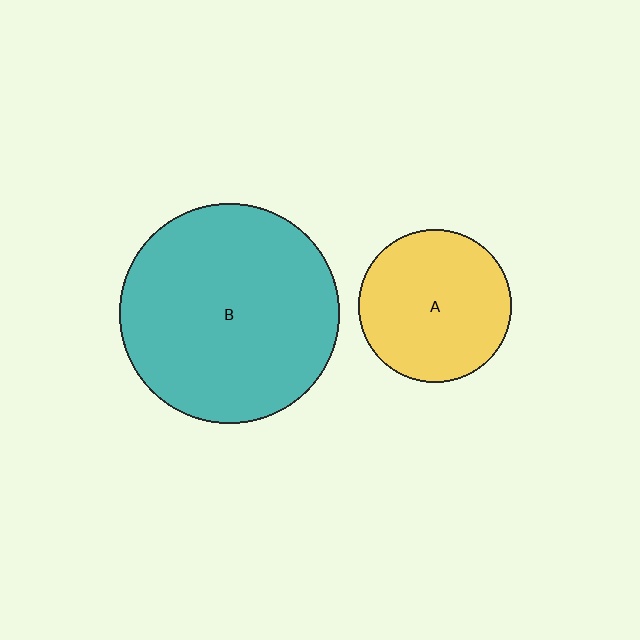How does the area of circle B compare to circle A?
Approximately 2.1 times.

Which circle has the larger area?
Circle B (teal).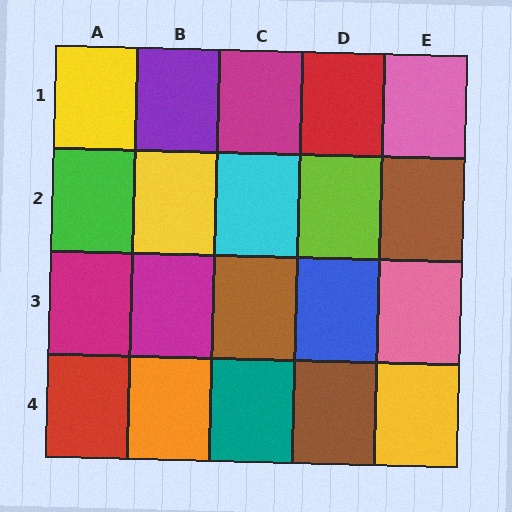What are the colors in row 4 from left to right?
Red, orange, teal, brown, yellow.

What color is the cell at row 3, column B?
Magenta.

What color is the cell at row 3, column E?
Pink.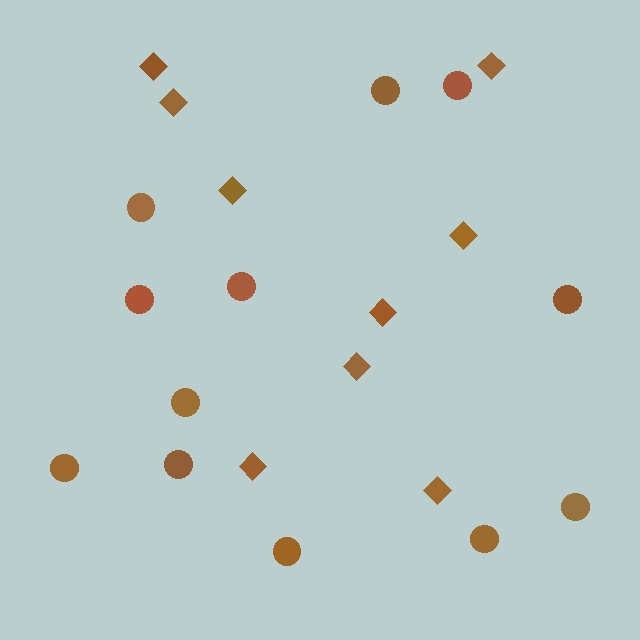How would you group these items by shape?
There are 2 groups: one group of circles (12) and one group of diamonds (9).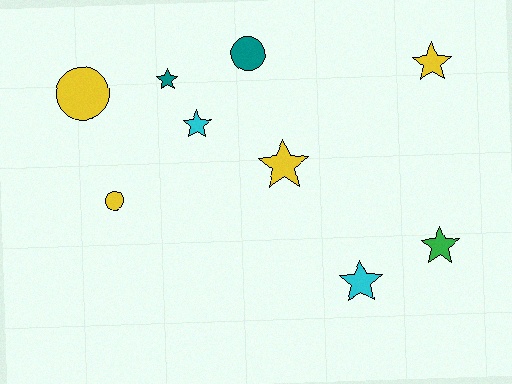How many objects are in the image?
There are 9 objects.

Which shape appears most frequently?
Star, with 6 objects.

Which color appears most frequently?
Yellow, with 4 objects.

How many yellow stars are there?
There are 2 yellow stars.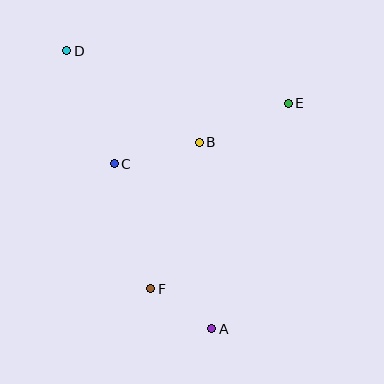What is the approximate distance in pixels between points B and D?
The distance between B and D is approximately 161 pixels.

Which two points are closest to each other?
Points A and F are closest to each other.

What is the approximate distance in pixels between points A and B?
The distance between A and B is approximately 187 pixels.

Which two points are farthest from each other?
Points A and D are farthest from each other.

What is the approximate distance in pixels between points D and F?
The distance between D and F is approximately 253 pixels.